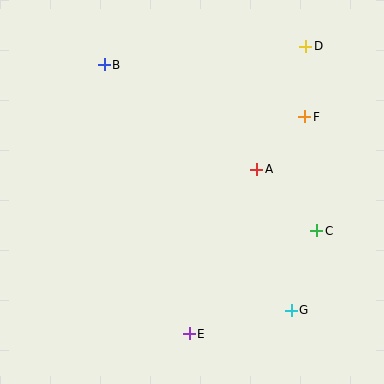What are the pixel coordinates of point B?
Point B is at (104, 65).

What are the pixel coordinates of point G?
Point G is at (291, 310).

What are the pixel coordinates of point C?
Point C is at (317, 231).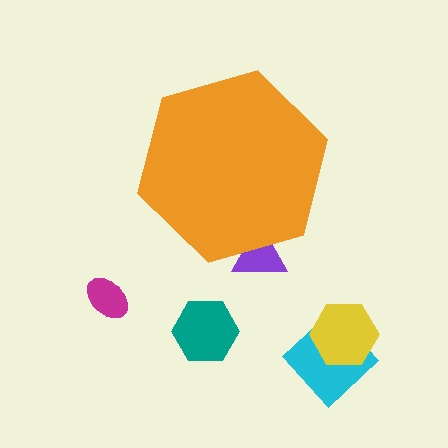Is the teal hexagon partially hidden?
No, the teal hexagon is fully visible.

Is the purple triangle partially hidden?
Yes, the purple triangle is partially hidden behind the orange hexagon.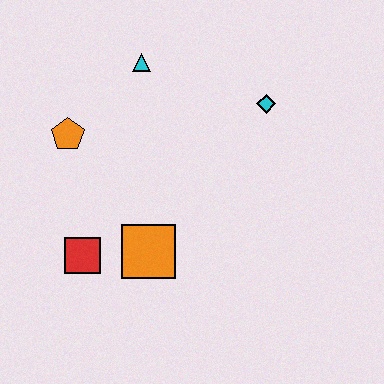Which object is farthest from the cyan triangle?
The red square is farthest from the cyan triangle.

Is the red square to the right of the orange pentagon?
Yes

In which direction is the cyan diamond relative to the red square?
The cyan diamond is to the right of the red square.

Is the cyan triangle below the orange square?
No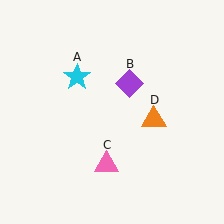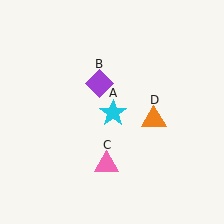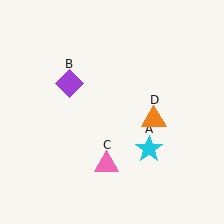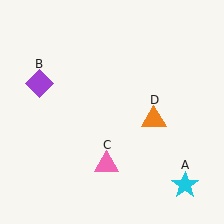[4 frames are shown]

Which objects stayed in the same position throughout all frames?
Pink triangle (object C) and orange triangle (object D) remained stationary.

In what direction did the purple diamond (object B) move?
The purple diamond (object B) moved left.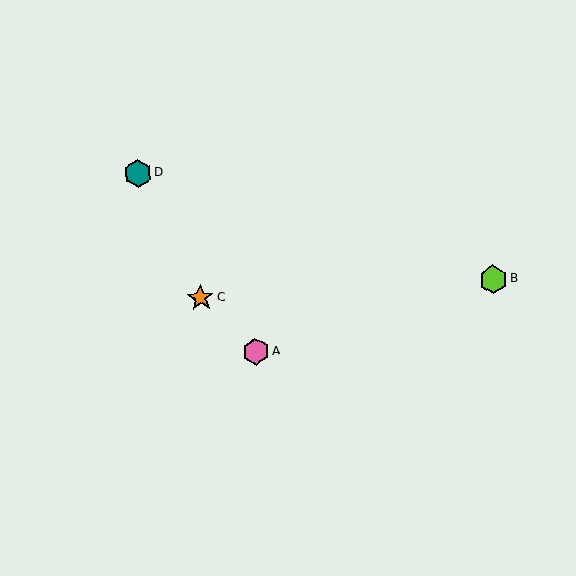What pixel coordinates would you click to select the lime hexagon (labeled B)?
Click at (493, 279) to select the lime hexagon B.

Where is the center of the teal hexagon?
The center of the teal hexagon is at (138, 173).